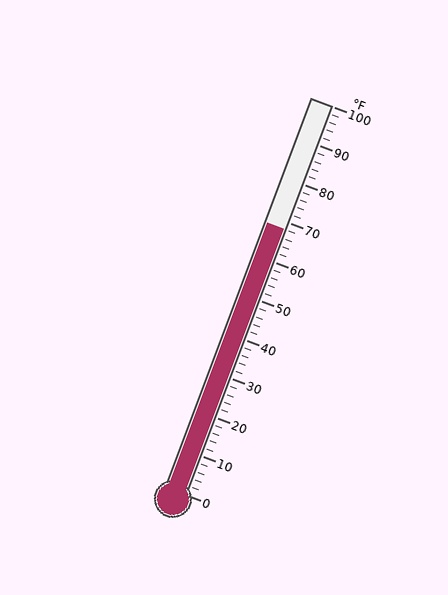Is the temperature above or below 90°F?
The temperature is below 90°F.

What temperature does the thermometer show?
The thermometer shows approximately 68°F.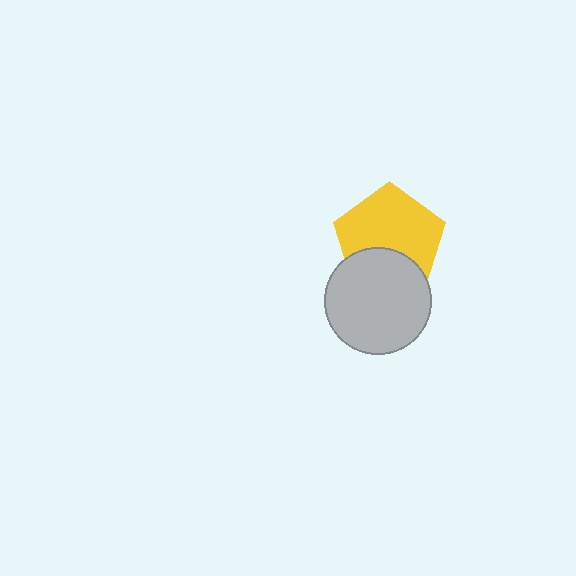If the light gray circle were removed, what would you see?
You would see the complete yellow pentagon.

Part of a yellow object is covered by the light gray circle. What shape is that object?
It is a pentagon.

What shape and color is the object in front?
The object in front is a light gray circle.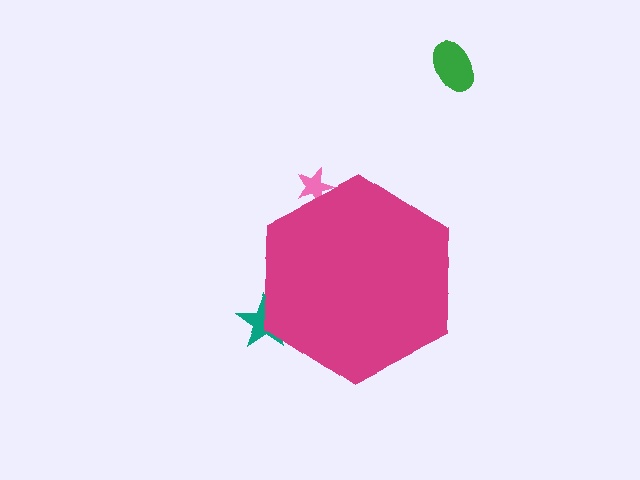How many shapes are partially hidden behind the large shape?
2 shapes are partially hidden.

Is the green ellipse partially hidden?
No, the green ellipse is fully visible.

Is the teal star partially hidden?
Yes, the teal star is partially hidden behind the magenta hexagon.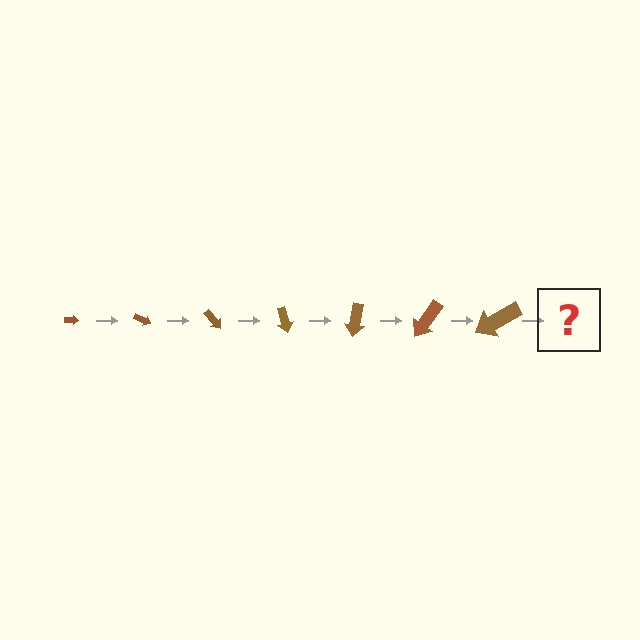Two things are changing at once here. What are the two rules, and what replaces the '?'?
The two rules are that the arrow grows larger each step and it rotates 25 degrees each step. The '?' should be an arrow, larger than the previous one and rotated 175 degrees from the start.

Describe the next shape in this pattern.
It should be an arrow, larger than the previous one and rotated 175 degrees from the start.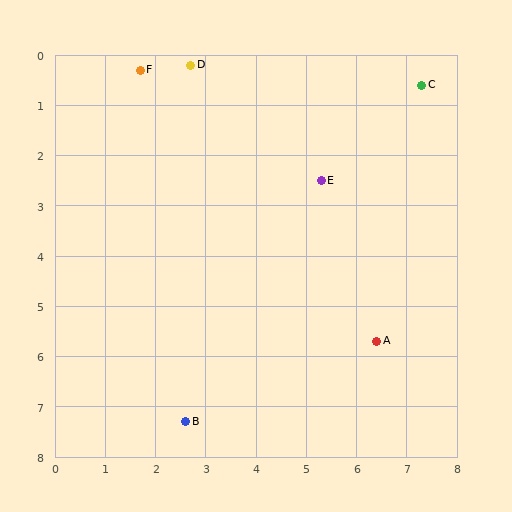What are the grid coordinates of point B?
Point B is at approximately (2.6, 7.3).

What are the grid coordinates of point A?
Point A is at approximately (6.4, 5.7).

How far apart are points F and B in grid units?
Points F and B are about 7.1 grid units apart.